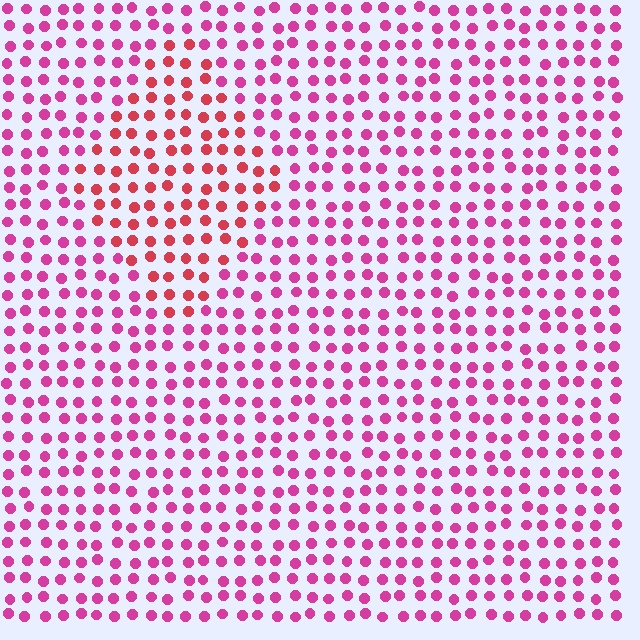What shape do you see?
I see a diamond.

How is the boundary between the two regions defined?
The boundary is defined purely by a slight shift in hue (about 31 degrees). Spacing, size, and orientation are identical on both sides.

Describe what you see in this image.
The image is filled with small magenta elements in a uniform arrangement. A diamond-shaped region is visible where the elements are tinted to a slightly different hue, forming a subtle color boundary.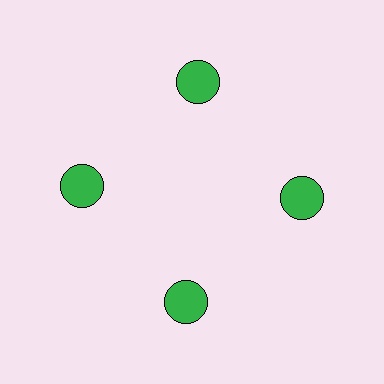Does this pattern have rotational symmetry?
Yes, this pattern has 4-fold rotational symmetry. It looks the same after rotating 90 degrees around the center.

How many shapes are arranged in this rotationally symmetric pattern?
There are 4 shapes, arranged in 4 groups of 1.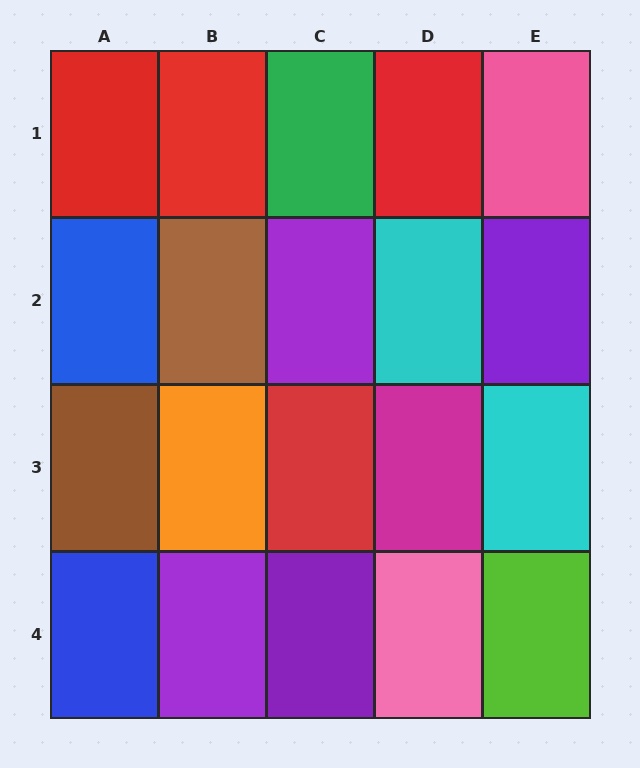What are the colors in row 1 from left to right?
Red, red, green, red, pink.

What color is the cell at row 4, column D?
Pink.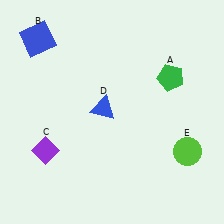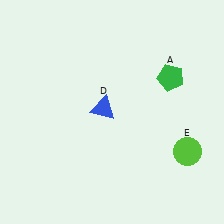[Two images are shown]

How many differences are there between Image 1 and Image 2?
There are 2 differences between the two images.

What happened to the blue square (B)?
The blue square (B) was removed in Image 2. It was in the top-left area of Image 1.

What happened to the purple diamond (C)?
The purple diamond (C) was removed in Image 2. It was in the bottom-left area of Image 1.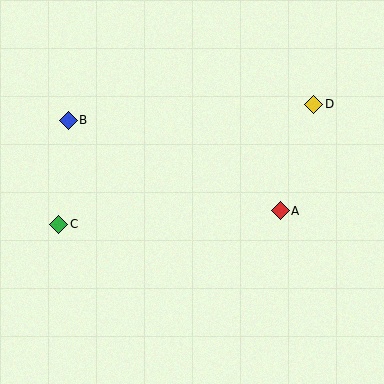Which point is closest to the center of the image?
Point A at (280, 211) is closest to the center.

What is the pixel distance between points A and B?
The distance between A and B is 231 pixels.